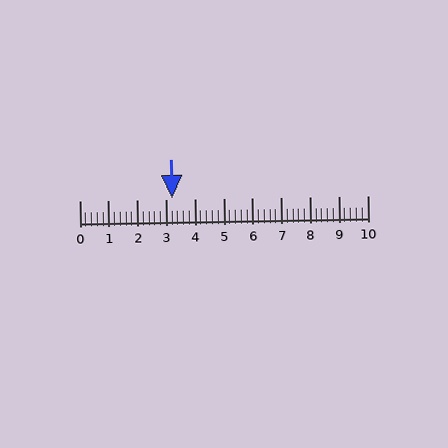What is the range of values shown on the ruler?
The ruler shows values from 0 to 10.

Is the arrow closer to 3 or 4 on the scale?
The arrow is closer to 3.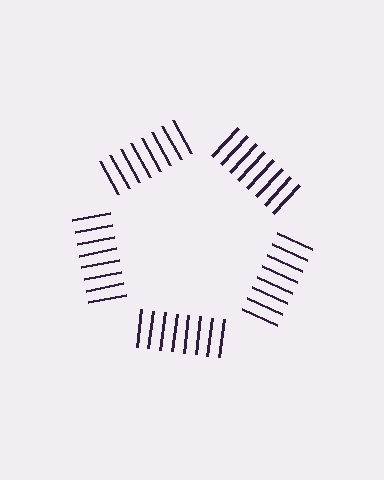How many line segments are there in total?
40 — 8 along each of the 5 edges.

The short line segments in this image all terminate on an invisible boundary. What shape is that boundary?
An illusory pentagon — the line segments terminate on its edges but no continuous stroke is drawn.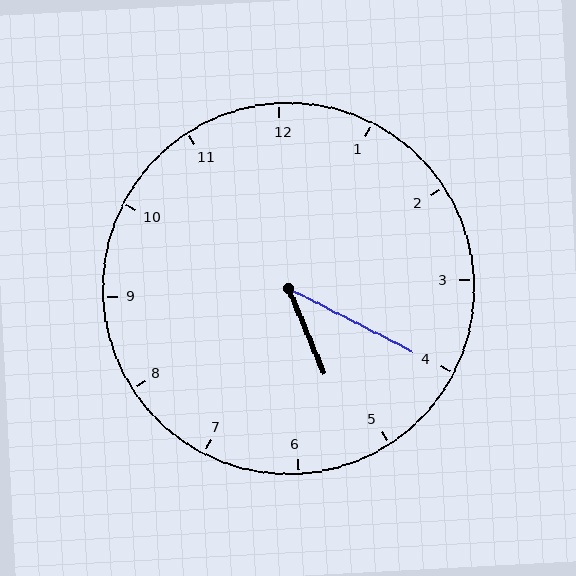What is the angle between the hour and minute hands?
Approximately 40 degrees.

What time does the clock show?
5:20.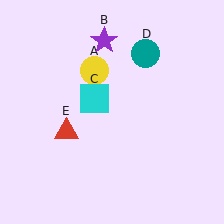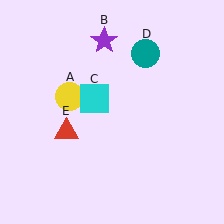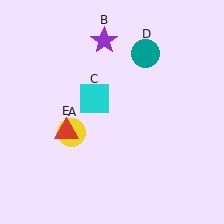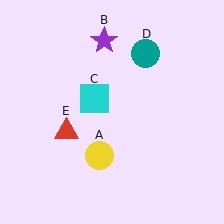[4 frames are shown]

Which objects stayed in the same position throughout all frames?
Purple star (object B) and cyan square (object C) and teal circle (object D) and red triangle (object E) remained stationary.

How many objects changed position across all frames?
1 object changed position: yellow circle (object A).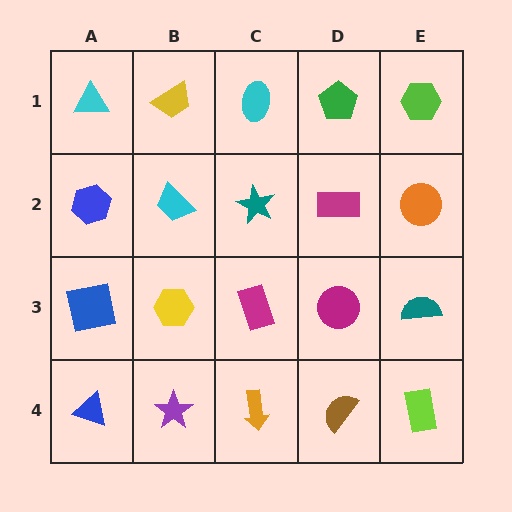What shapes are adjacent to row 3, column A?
A blue hexagon (row 2, column A), a blue triangle (row 4, column A), a yellow hexagon (row 3, column B).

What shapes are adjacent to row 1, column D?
A magenta rectangle (row 2, column D), a cyan ellipse (row 1, column C), a lime hexagon (row 1, column E).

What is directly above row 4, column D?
A magenta circle.